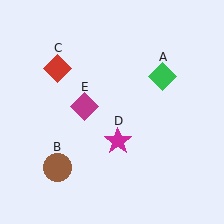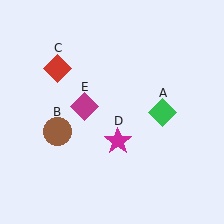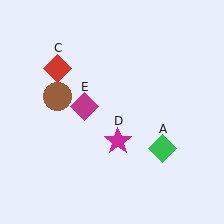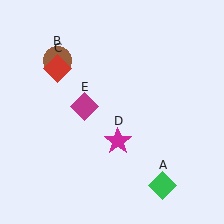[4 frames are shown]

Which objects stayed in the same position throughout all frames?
Red diamond (object C) and magenta star (object D) and magenta diamond (object E) remained stationary.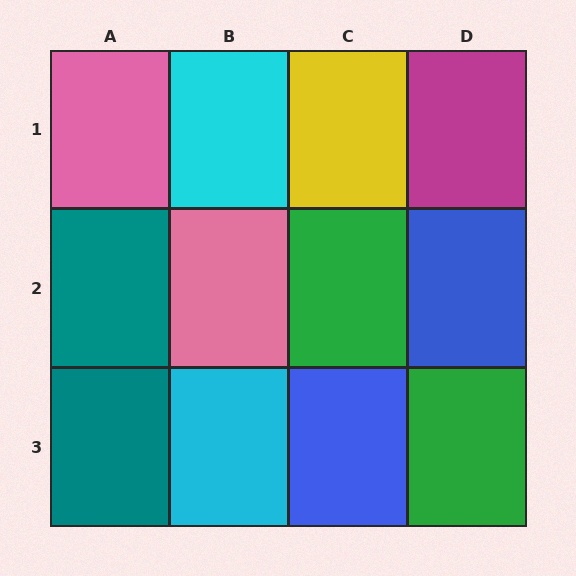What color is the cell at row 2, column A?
Teal.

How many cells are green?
2 cells are green.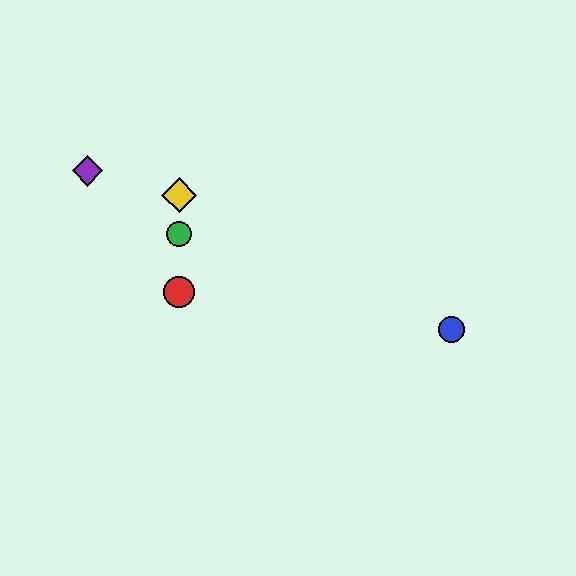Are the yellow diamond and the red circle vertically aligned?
Yes, both are at x≈179.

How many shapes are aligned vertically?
3 shapes (the red circle, the green circle, the yellow diamond) are aligned vertically.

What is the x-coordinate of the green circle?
The green circle is at x≈179.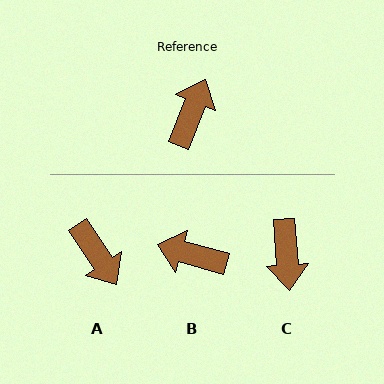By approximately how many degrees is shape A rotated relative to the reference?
Approximately 125 degrees clockwise.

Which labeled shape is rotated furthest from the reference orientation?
C, about 154 degrees away.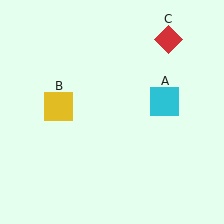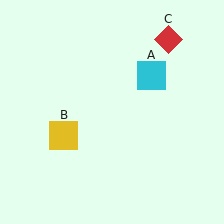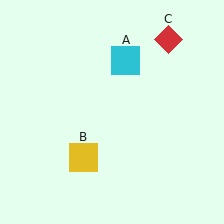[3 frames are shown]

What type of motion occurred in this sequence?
The cyan square (object A), yellow square (object B) rotated counterclockwise around the center of the scene.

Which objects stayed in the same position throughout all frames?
Red diamond (object C) remained stationary.